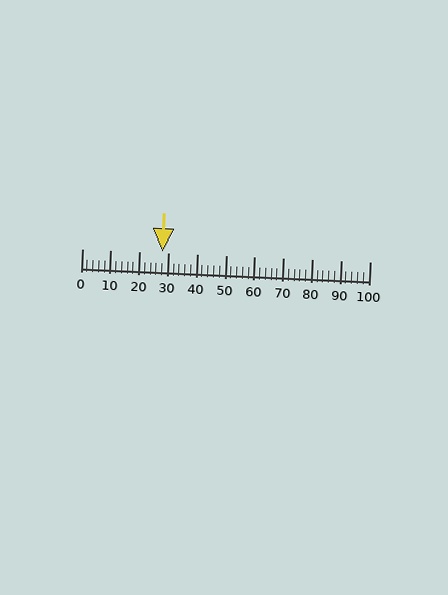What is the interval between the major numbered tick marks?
The major tick marks are spaced 10 units apart.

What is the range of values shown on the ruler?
The ruler shows values from 0 to 100.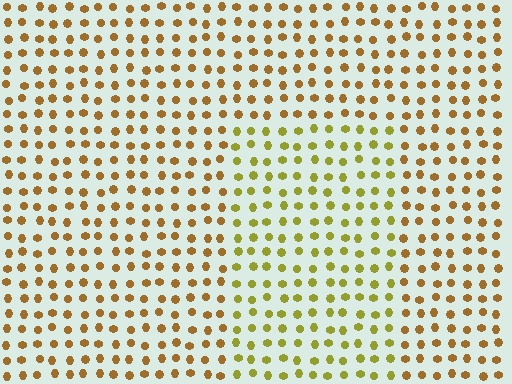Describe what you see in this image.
The image is filled with small brown elements in a uniform arrangement. A rectangle-shaped region is visible where the elements are tinted to a slightly different hue, forming a subtle color boundary.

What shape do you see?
I see a rectangle.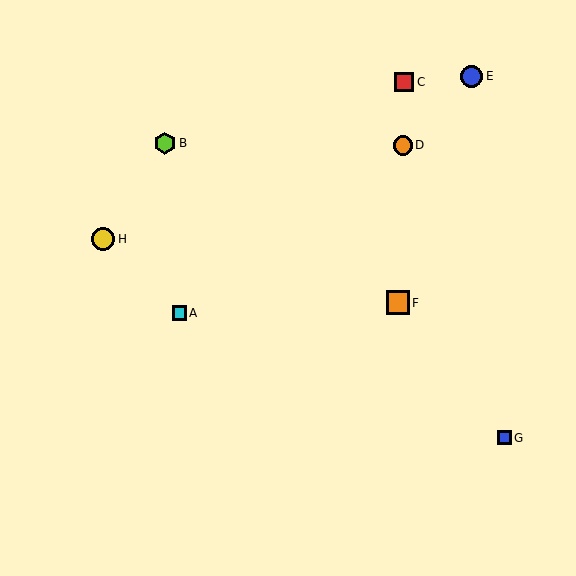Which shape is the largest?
The orange square (labeled F) is the largest.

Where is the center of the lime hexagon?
The center of the lime hexagon is at (165, 143).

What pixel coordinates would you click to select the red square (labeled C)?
Click at (404, 82) to select the red square C.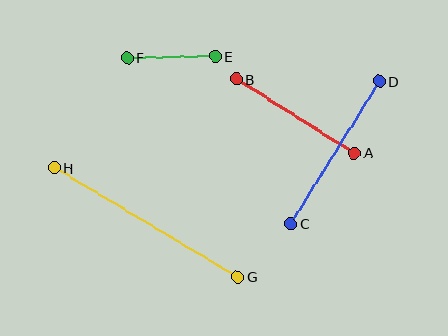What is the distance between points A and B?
The distance is approximately 139 pixels.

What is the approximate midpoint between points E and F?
The midpoint is at approximately (171, 57) pixels.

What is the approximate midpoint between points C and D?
The midpoint is at approximately (335, 152) pixels.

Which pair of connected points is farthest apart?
Points G and H are farthest apart.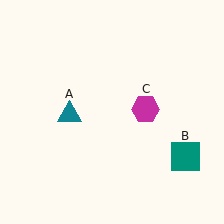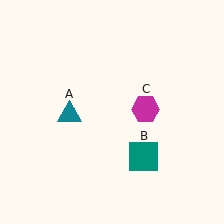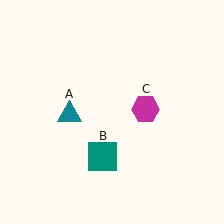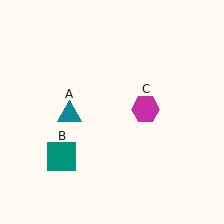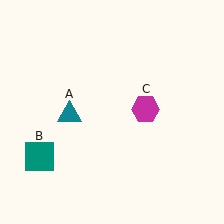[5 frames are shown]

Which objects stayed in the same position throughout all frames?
Teal triangle (object A) and magenta hexagon (object C) remained stationary.